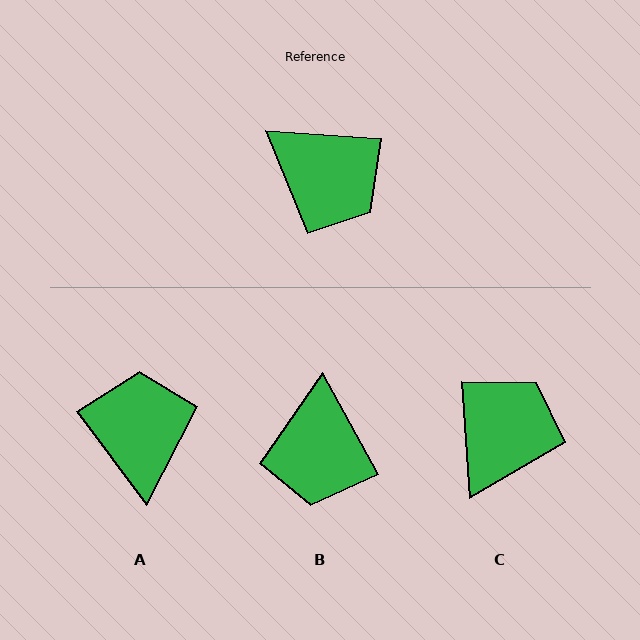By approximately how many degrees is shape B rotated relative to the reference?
Approximately 57 degrees clockwise.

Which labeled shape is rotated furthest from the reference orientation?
A, about 131 degrees away.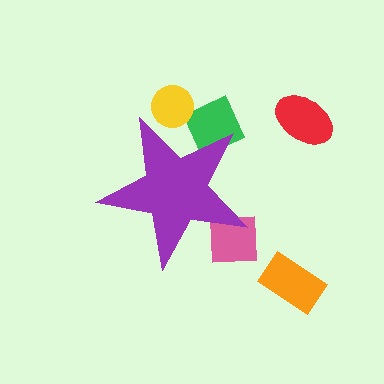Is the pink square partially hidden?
Yes, the pink square is partially hidden behind the purple star.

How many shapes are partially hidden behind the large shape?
3 shapes are partially hidden.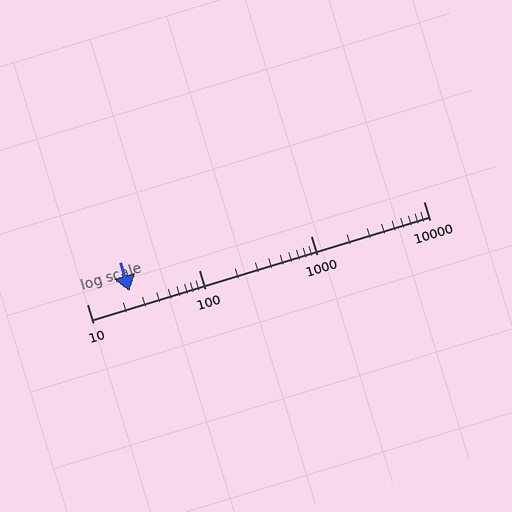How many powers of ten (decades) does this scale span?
The scale spans 3 decades, from 10 to 10000.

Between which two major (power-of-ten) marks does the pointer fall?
The pointer is between 10 and 100.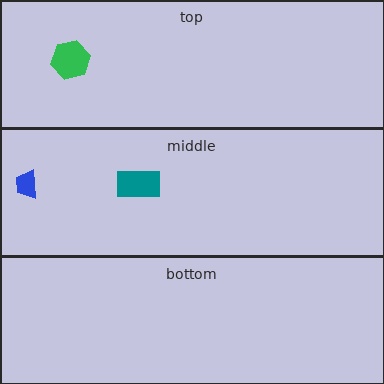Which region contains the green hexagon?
The top region.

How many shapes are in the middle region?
2.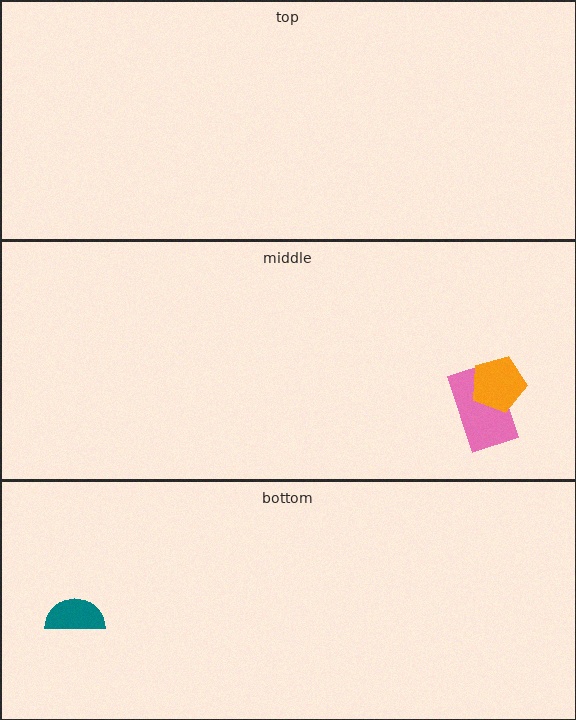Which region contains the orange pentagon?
The middle region.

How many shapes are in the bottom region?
1.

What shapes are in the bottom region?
The teal semicircle.